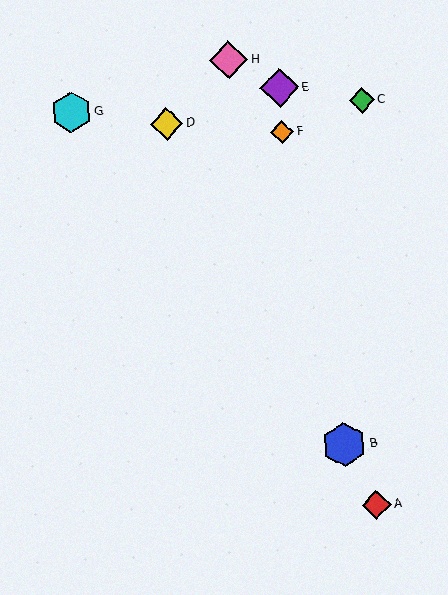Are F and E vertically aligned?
Yes, both are at x≈282.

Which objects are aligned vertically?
Objects E, F are aligned vertically.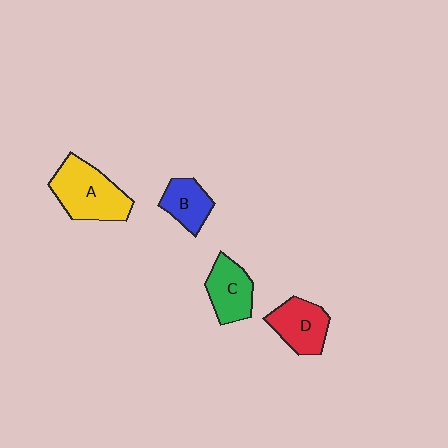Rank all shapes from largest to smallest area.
From largest to smallest: A (yellow), D (red), C (green), B (blue).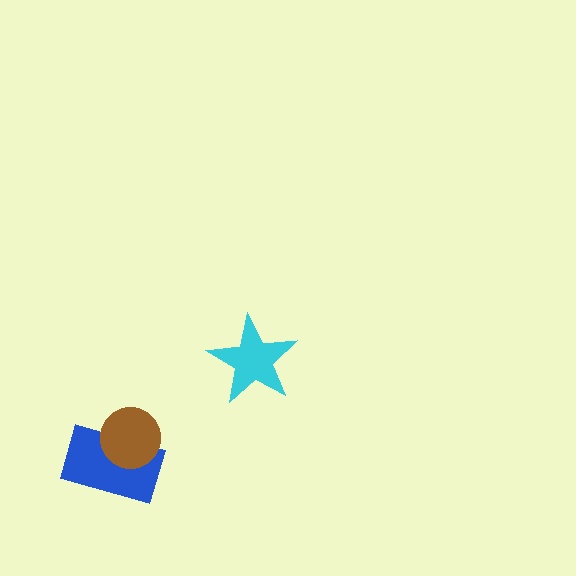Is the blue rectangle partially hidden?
Yes, it is partially covered by another shape.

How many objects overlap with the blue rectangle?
1 object overlaps with the blue rectangle.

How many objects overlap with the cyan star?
0 objects overlap with the cyan star.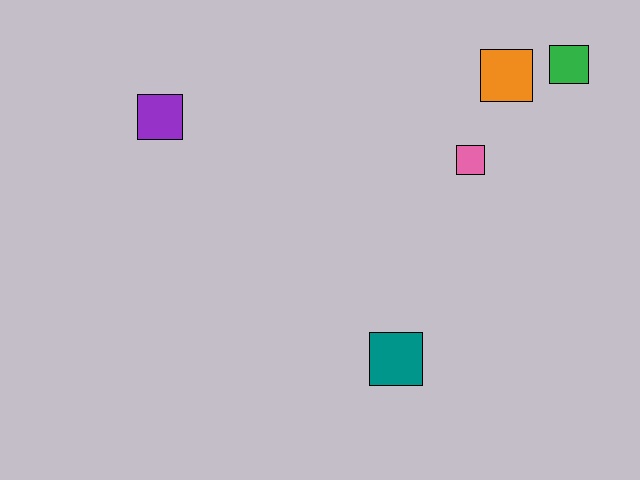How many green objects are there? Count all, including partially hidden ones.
There is 1 green object.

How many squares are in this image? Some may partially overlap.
There are 5 squares.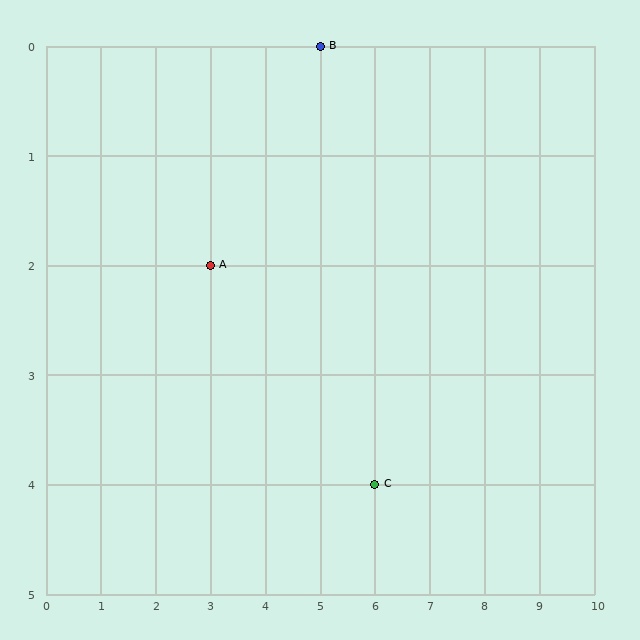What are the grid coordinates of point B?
Point B is at grid coordinates (5, 0).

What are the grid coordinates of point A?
Point A is at grid coordinates (3, 2).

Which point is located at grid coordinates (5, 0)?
Point B is at (5, 0).